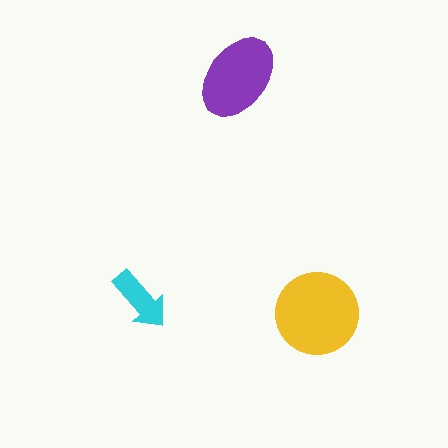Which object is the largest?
The yellow circle.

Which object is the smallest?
The cyan arrow.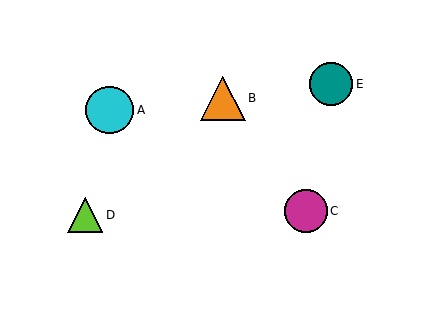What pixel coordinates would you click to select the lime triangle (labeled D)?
Click at (85, 215) to select the lime triangle D.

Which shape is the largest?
The cyan circle (labeled A) is the largest.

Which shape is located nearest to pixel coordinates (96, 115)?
The cyan circle (labeled A) at (110, 110) is nearest to that location.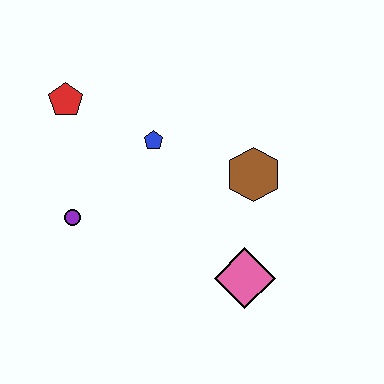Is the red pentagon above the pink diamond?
Yes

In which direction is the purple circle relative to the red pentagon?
The purple circle is below the red pentagon.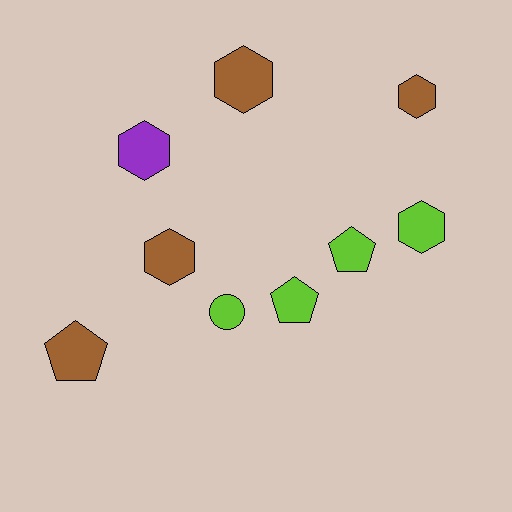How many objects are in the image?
There are 9 objects.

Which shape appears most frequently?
Hexagon, with 5 objects.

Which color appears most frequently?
Brown, with 4 objects.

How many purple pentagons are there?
There are no purple pentagons.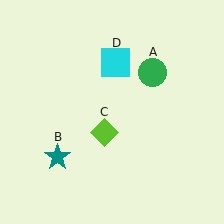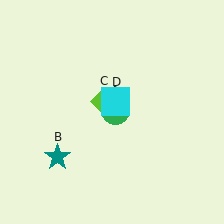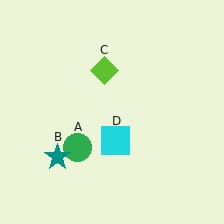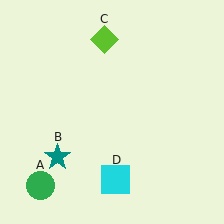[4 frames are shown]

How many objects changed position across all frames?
3 objects changed position: green circle (object A), lime diamond (object C), cyan square (object D).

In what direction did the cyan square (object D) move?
The cyan square (object D) moved down.